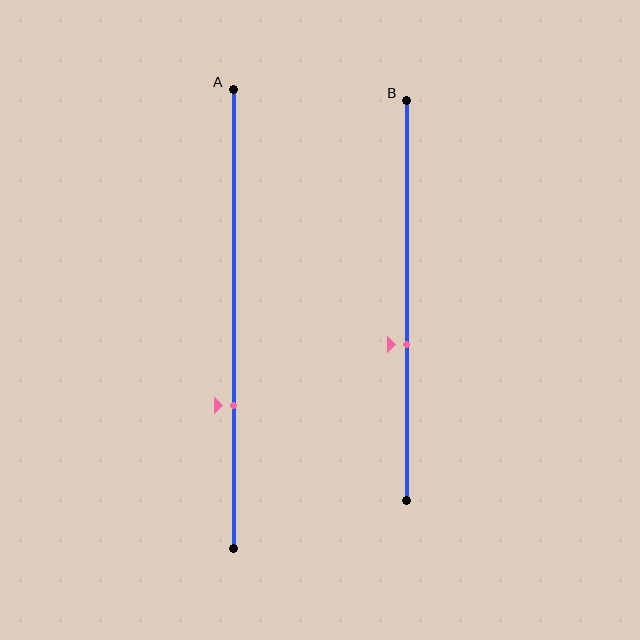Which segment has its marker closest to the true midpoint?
Segment B has its marker closest to the true midpoint.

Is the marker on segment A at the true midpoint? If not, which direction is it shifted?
No, the marker on segment A is shifted downward by about 19% of the segment length.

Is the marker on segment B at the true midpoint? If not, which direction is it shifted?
No, the marker on segment B is shifted downward by about 11% of the segment length.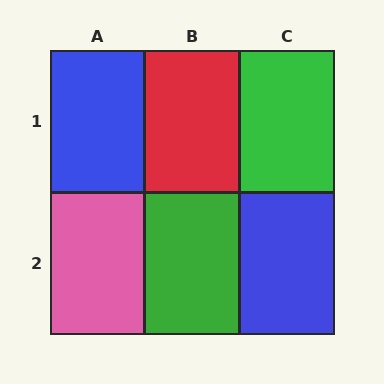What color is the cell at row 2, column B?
Green.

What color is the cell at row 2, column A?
Pink.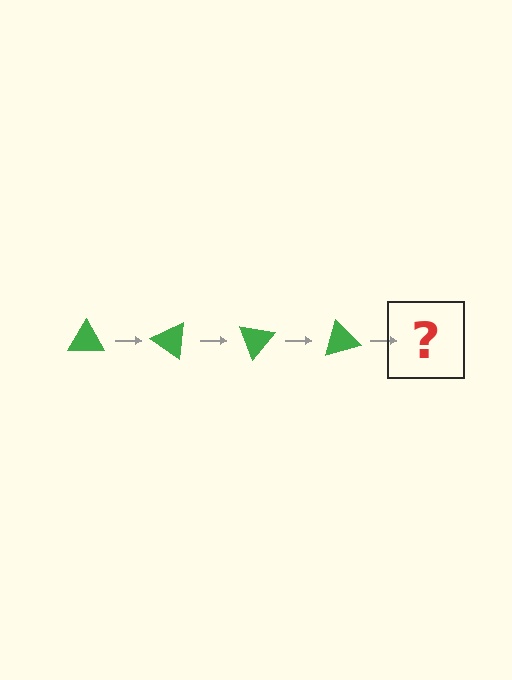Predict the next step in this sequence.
The next step is a green triangle rotated 140 degrees.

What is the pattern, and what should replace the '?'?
The pattern is that the triangle rotates 35 degrees each step. The '?' should be a green triangle rotated 140 degrees.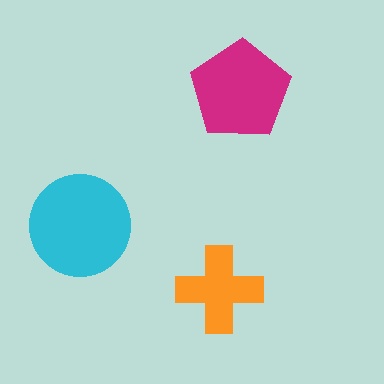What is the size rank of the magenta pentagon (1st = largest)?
2nd.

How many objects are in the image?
There are 3 objects in the image.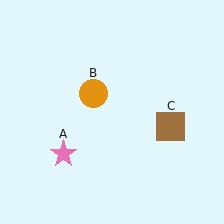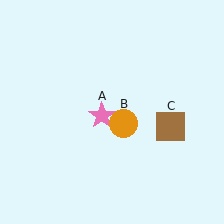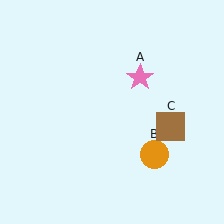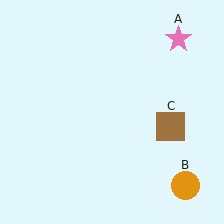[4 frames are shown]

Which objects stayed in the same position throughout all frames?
Brown square (object C) remained stationary.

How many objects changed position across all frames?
2 objects changed position: pink star (object A), orange circle (object B).